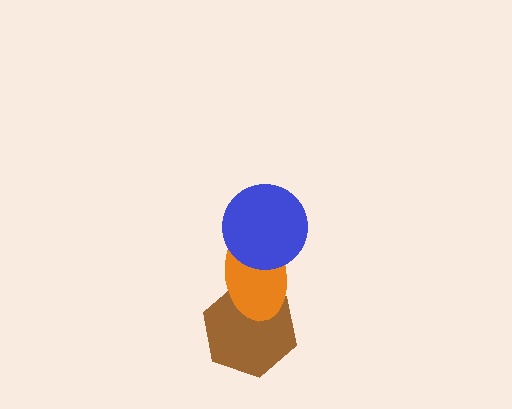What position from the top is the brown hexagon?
The brown hexagon is 3rd from the top.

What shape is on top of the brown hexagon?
The orange ellipse is on top of the brown hexagon.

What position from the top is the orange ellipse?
The orange ellipse is 2nd from the top.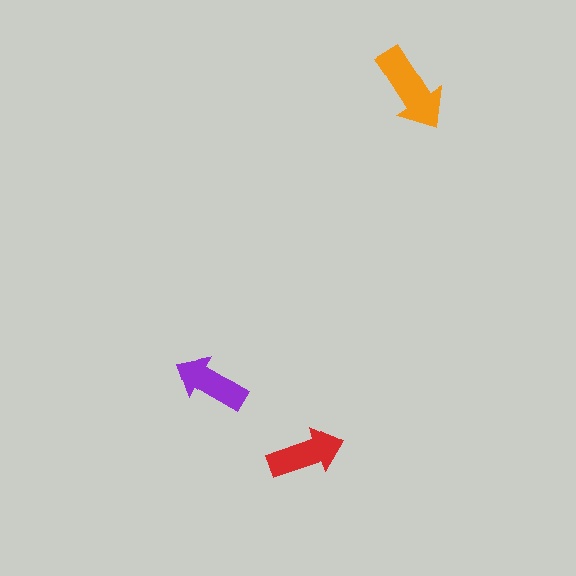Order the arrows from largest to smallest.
the orange one, the red one, the purple one.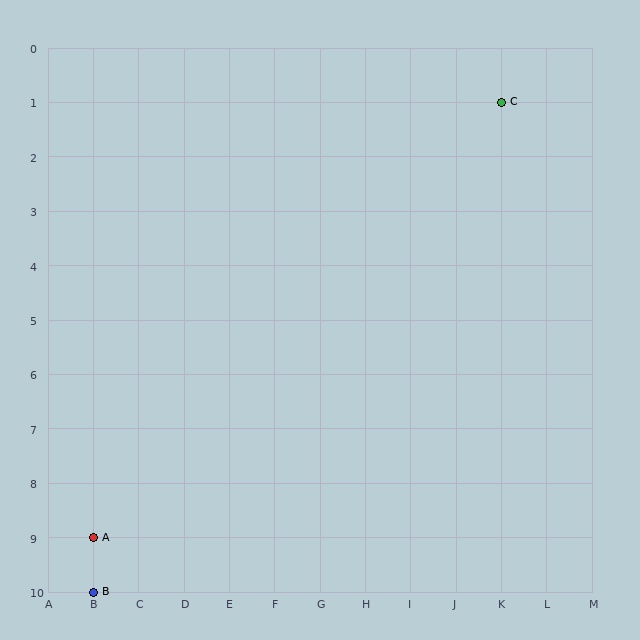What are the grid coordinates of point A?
Point A is at grid coordinates (B, 9).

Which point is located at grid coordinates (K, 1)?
Point C is at (K, 1).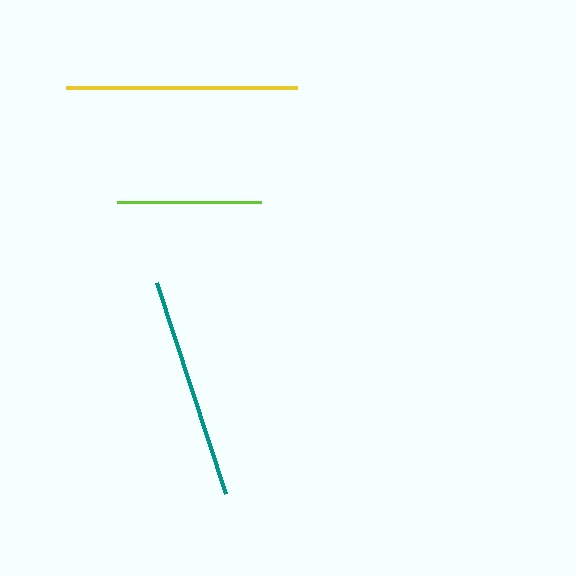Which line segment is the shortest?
The lime line is the shortest at approximately 144 pixels.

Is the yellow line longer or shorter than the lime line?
The yellow line is longer than the lime line.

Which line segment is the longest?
The yellow line is the longest at approximately 231 pixels.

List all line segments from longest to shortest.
From longest to shortest: yellow, teal, lime.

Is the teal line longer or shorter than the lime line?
The teal line is longer than the lime line.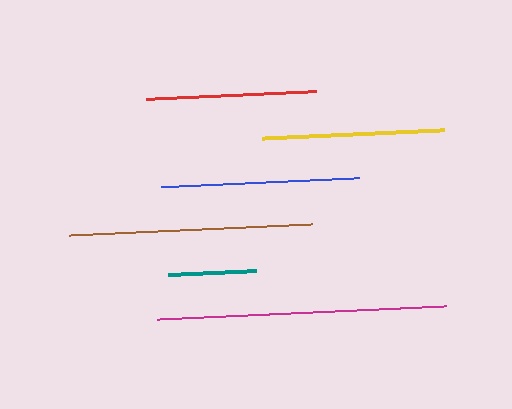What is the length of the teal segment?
The teal segment is approximately 88 pixels long.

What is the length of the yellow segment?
The yellow segment is approximately 182 pixels long.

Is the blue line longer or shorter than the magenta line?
The magenta line is longer than the blue line.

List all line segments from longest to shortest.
From longest to shortest: magenta, brown, blue, yellow, red, teal.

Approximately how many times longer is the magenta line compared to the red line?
The magenta line is approximately 1.7 times the length of the red line.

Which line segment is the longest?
The magenta line is the longest at approximately 289 pixels.